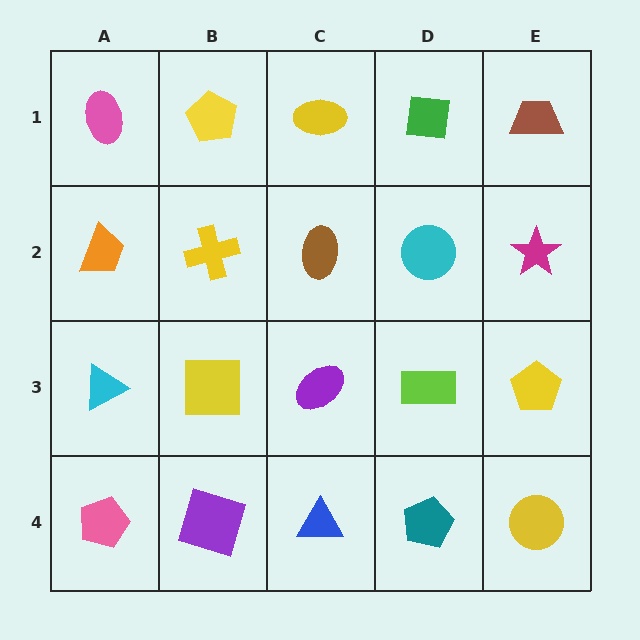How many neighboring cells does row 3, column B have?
4.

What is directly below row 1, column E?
A magenta star.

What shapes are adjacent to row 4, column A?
A cyan triangle (row 3, column A), a purple square (row 4, column B).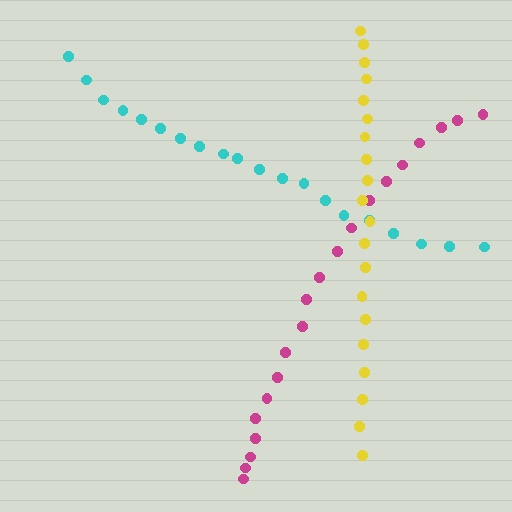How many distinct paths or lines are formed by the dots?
There are 3 distinct paths.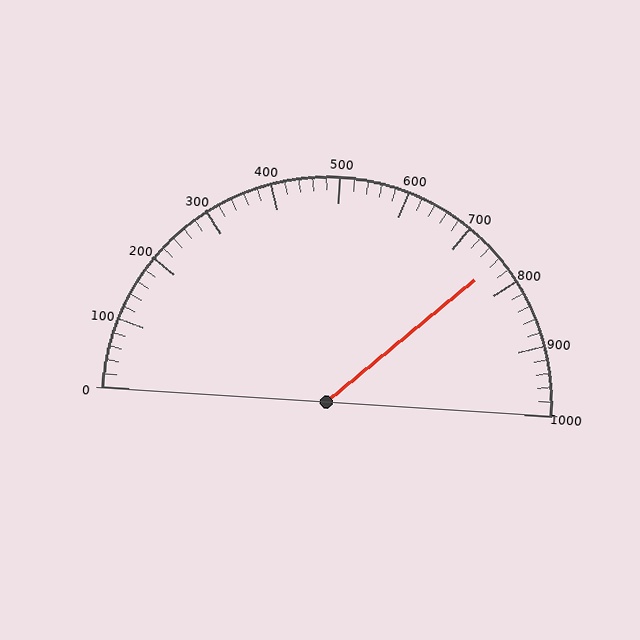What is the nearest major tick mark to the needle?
The nearest major tick mark is 800.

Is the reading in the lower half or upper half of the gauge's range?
The reading is in the upper half of the range (0 to 1000).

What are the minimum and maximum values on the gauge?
The gauge ranges from 0 to 1000.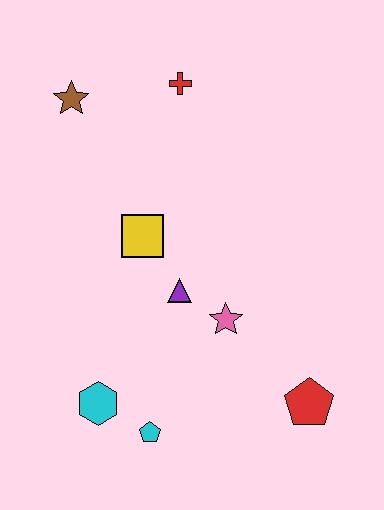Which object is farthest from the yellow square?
The red pentagon is farthest from the yellow square.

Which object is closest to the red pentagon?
The pink star is closest to the red pentagon.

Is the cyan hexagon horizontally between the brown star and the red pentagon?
Yes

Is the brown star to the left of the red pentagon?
Yes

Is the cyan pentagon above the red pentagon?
No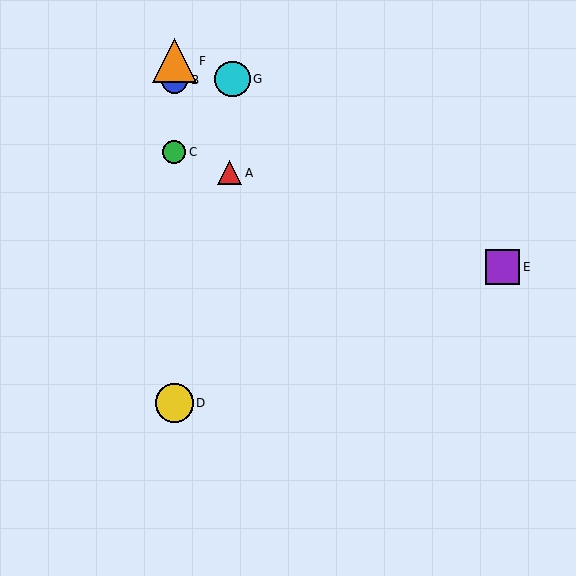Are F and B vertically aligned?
Yes, both are at x≈174.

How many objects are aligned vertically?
4 objects (B, C, D, F) are aligned vertically.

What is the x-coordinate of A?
Object A is at x≈229.